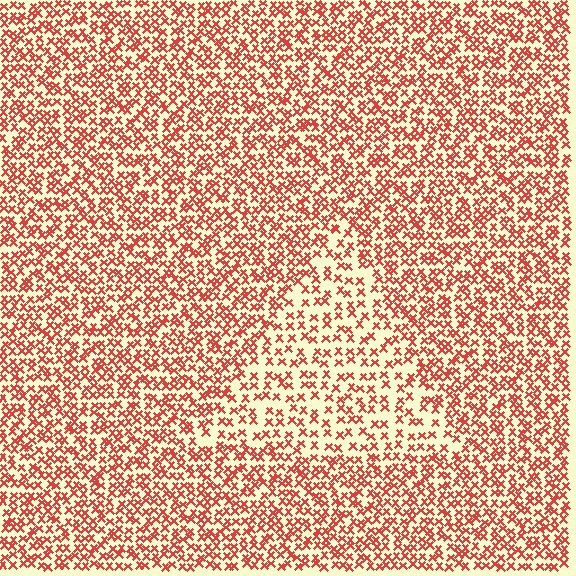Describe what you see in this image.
The image contains small red elements arranged at two different densities. A triangle-shaped region is visible where the elements are less densely packed than the surrounding area.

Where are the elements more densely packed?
The elements are more densely packed outside the triangle boundary.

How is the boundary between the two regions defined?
The boundary is defined by a change in element density (approximately 1.8x ratio). All elements are the same color, size, and shape.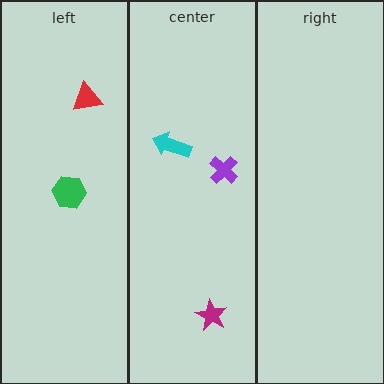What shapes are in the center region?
The purple cross, the magenta star, the cyan arrow.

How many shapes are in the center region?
3.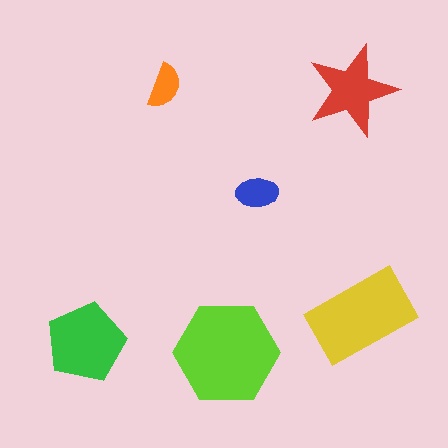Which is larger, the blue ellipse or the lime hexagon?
The lime hexagon.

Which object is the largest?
The lime hexagon.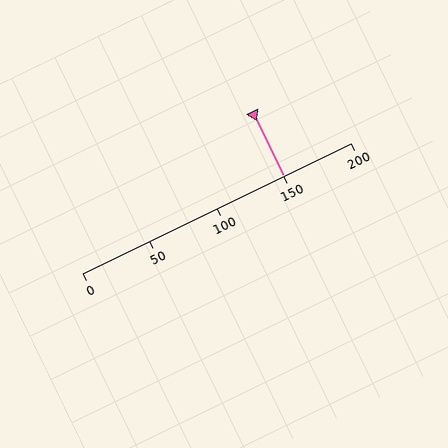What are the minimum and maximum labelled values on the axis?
The axis runs from 0 to 200.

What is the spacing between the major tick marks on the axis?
The major ticks are spaced 50 apart.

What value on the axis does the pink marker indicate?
The marker indicates approximately 150.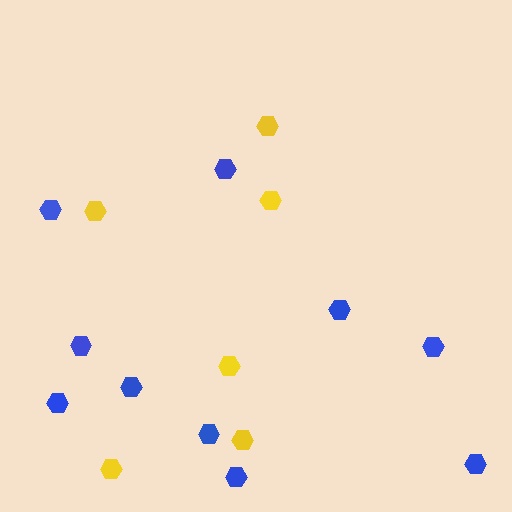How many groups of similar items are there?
There are 2 groups: one group of blue hexagons (10) and one group of yellow hexagons (6).